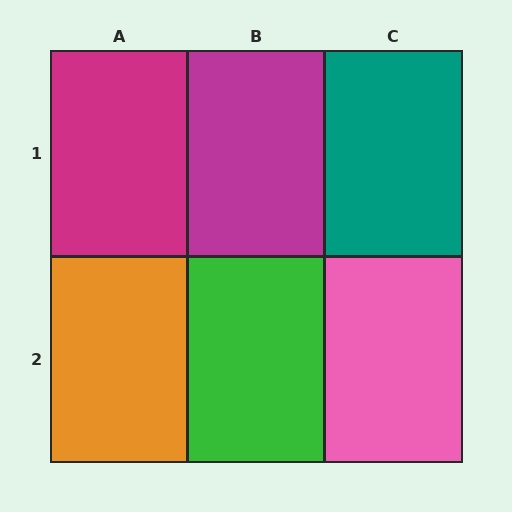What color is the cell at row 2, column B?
Green.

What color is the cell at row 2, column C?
Pink.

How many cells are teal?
1 cell is teal.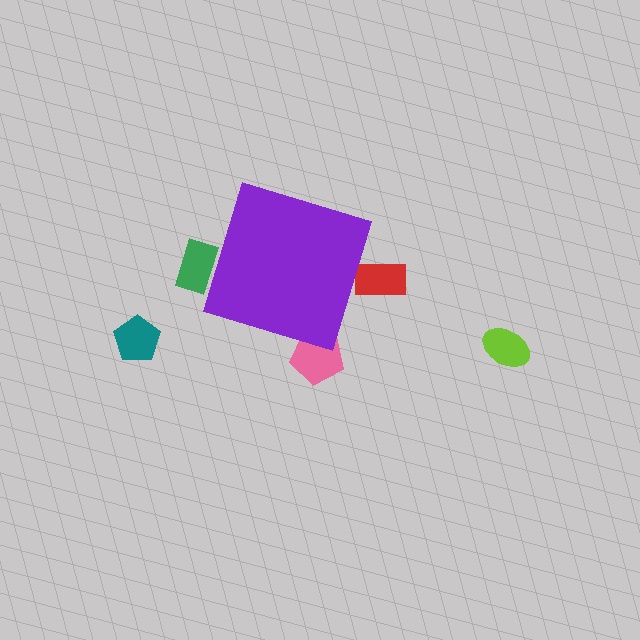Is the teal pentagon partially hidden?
No, the teal pentagon is fully visible.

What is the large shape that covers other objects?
A purple diamond.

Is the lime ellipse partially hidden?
No, the lime ellipse is fully visible.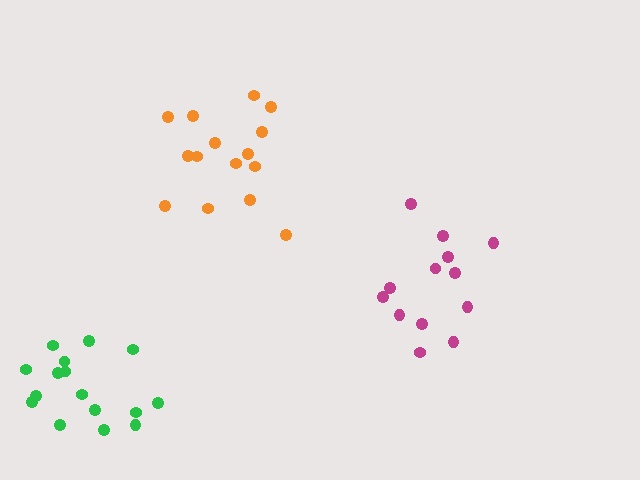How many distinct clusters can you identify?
There are 3 distinct clusters.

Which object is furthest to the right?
The magenta cluster is rightmost.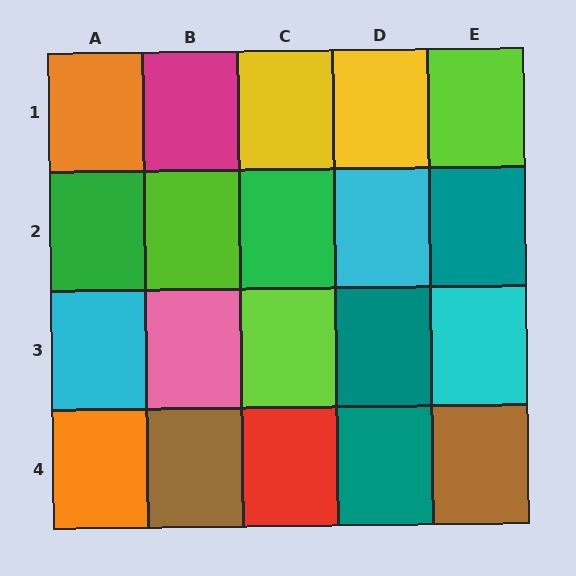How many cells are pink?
1 cell is pink.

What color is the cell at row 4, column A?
Orange.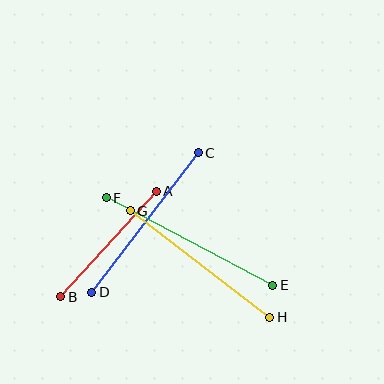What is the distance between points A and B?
The distance is approximately 142 pixels.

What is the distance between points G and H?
The distance is approximately 175 pixels.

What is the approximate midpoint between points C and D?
The midpoint is at approximately (145, 222) pixels.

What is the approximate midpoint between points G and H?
The midpoint is at approximately (200, 264) pixels.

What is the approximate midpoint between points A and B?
The midpoint is at approximately (108, 244) pixels.